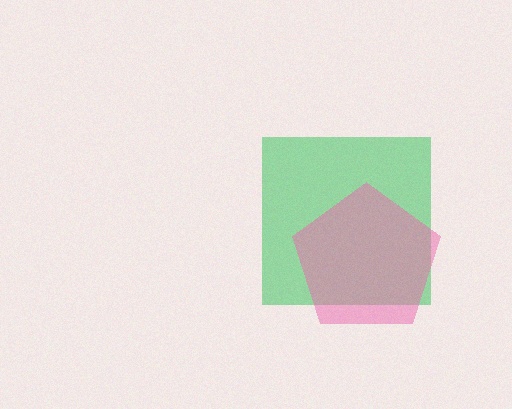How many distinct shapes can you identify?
There are 2 distinct shapes: a green square, a pink pentagon.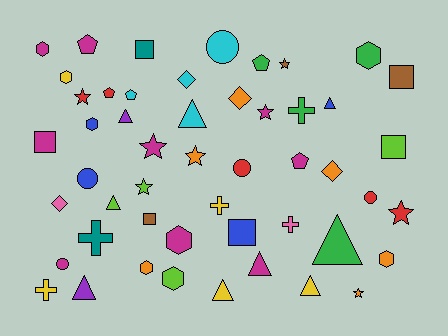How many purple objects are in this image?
There are 2 purple objects.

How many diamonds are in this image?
There are 4 diamonds.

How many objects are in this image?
There are 50 objects.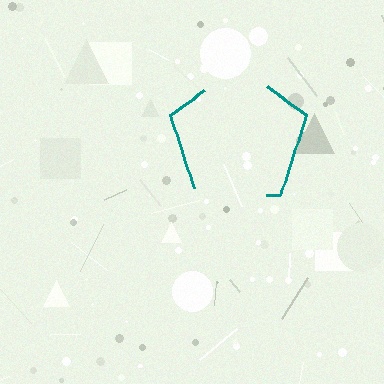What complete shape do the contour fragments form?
The contour fragments form a pentagon.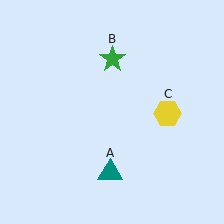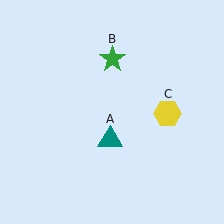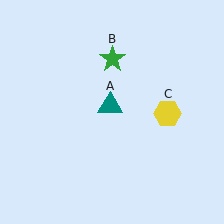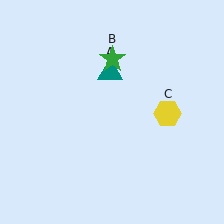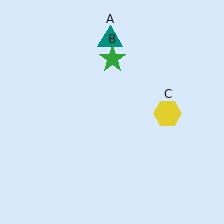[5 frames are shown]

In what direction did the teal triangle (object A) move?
The teal triangle (object A) moved up.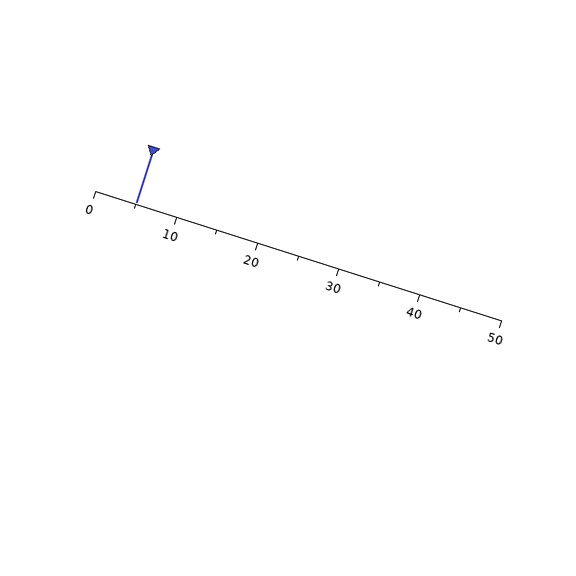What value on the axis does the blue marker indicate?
The marker indicates approximately 5.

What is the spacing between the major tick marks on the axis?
The major ticks are spaced 10 apart.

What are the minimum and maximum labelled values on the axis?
The axis runs from 0 to 50.